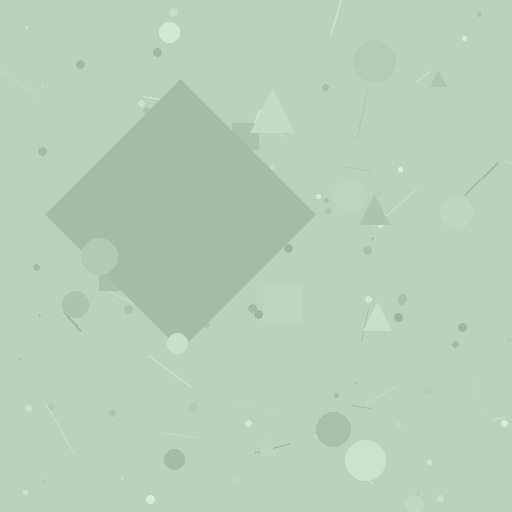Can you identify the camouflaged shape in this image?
The camouflaged shape is a diamond.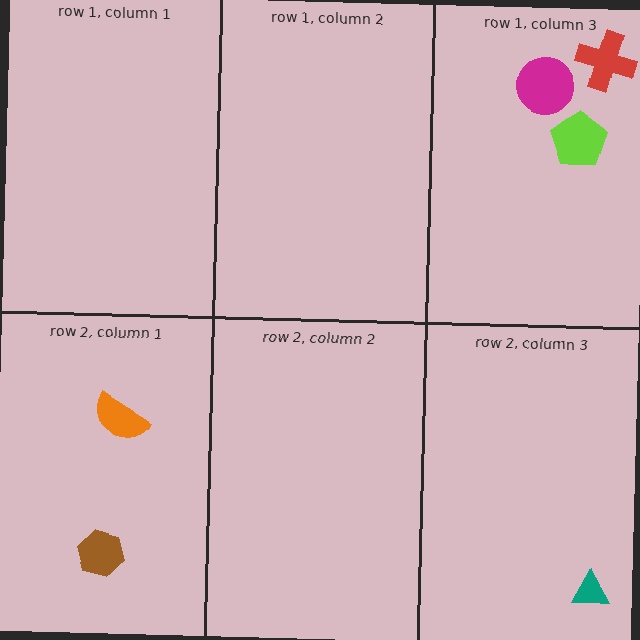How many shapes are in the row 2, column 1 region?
2.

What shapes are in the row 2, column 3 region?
The teal triangle.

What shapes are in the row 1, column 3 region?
The lime pentagon, the magenta circle, the red cross.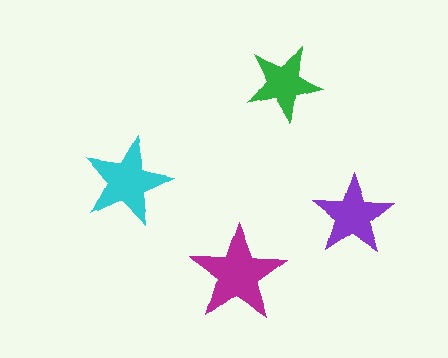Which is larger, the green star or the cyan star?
The cyan one.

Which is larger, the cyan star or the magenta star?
The magenta one.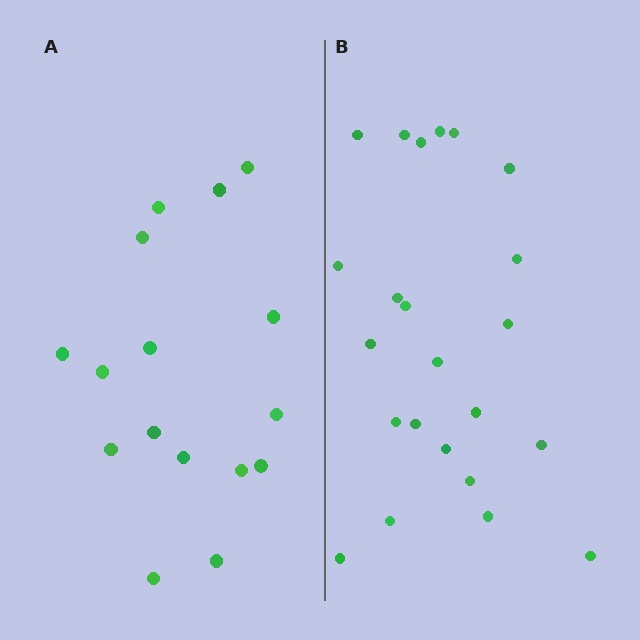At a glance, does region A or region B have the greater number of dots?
Region B (the right region) has more dots.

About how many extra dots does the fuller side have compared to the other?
Region B has roughly 8 or so more dots than region A.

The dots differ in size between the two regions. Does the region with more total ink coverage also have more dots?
No. Region A has more total ink coverage because its dots are larger, but region B actually contains more individual dots. Total area can be misleading — the number of items is what matters here.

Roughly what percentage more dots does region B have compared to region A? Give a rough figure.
About 45% more.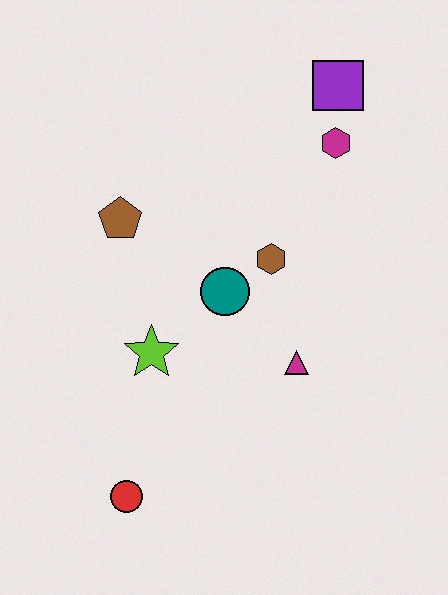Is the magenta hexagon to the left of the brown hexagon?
No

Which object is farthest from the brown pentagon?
The red circle is farthest from the brown pentagon.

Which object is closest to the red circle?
The lime star is closest to the red circle.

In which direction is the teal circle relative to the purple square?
The teal circle is below the purple square.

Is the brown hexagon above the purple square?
No